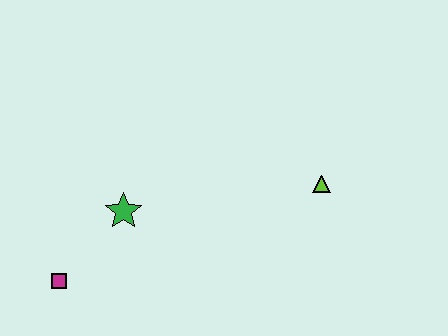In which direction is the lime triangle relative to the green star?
The lime triangle is to the right of the green star.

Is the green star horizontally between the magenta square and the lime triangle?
Yes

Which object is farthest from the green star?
The lime triangle is farthest from the green star.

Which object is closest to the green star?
The magenta square is closest to the green star.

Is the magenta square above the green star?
No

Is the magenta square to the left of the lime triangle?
Yes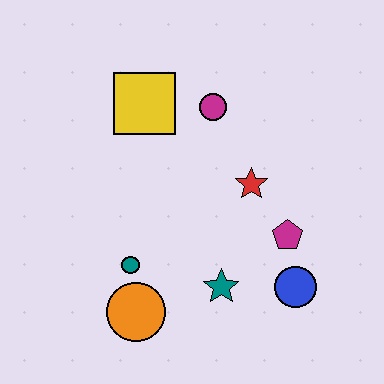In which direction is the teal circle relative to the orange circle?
The teal circle is above the orange circle.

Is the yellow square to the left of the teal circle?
No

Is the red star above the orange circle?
Yes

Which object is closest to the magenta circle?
The yellow square is closest to the magenta circle.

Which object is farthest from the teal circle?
The magenta circle is farthest from the teal circle.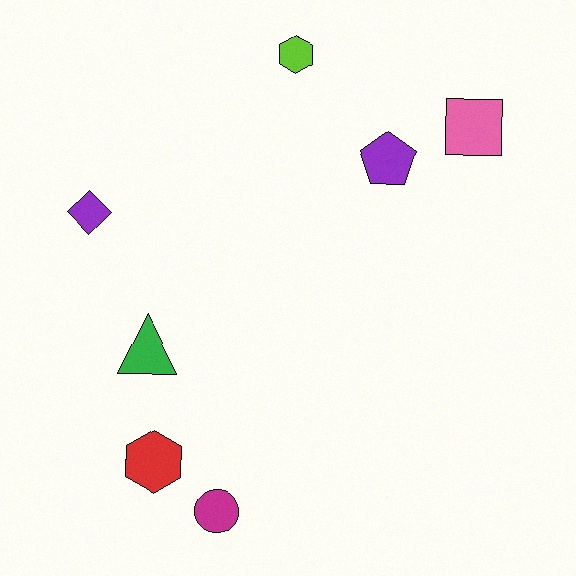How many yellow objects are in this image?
There are no yellow objects.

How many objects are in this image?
There are 7 objects.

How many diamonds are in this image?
There is 1 diamond.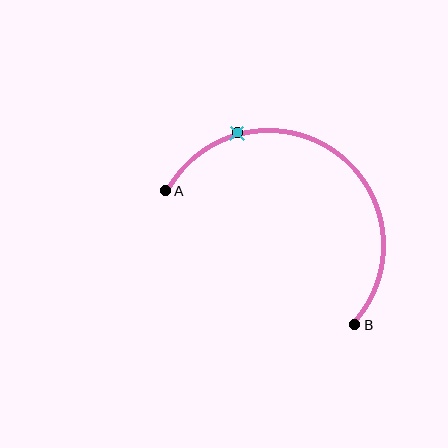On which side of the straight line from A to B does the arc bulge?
The arc bulges above and to the right of the straight line connecting A and B.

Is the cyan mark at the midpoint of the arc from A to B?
No. The cyan mark lies on the arc but is closer to endpoint A. The arc midpoint would be at the point on the curve equidistant along the arc from both A and B.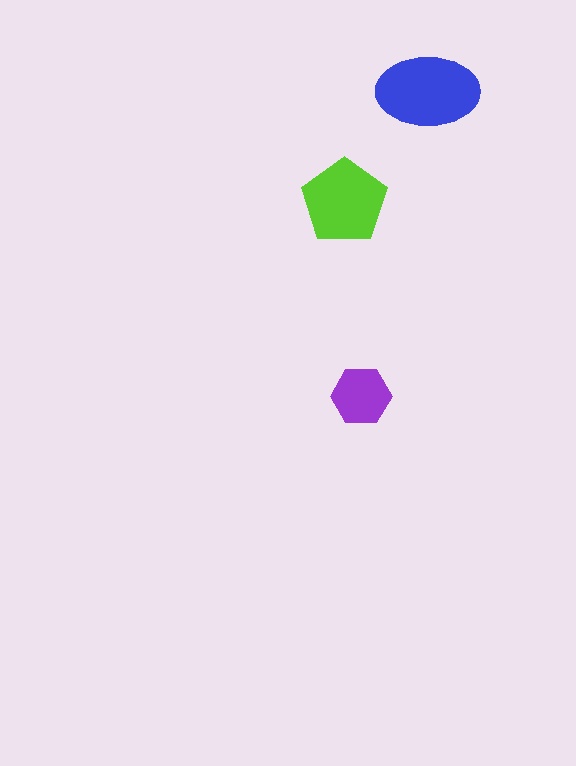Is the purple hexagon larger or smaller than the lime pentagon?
Smaller.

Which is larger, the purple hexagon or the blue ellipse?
The blue ellipse.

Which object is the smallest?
The purple hexagon.